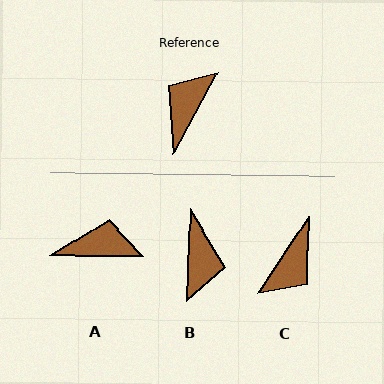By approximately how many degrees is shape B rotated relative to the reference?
Approximately 154 degrees clockwise.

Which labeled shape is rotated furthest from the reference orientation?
C, about 174 degrees away.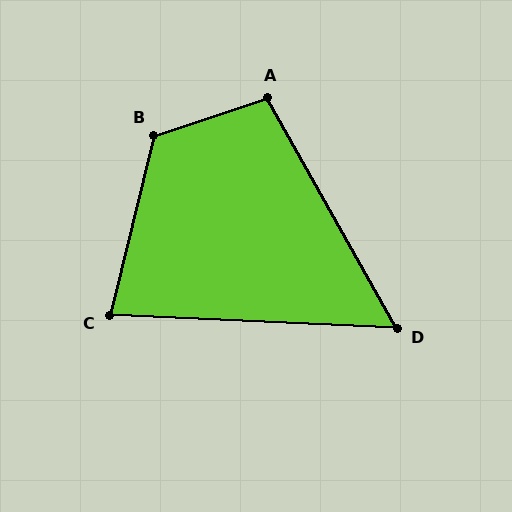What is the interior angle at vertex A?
Approximately 101 degrees (obtuse).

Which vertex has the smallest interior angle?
D, at approximately 58 degrees.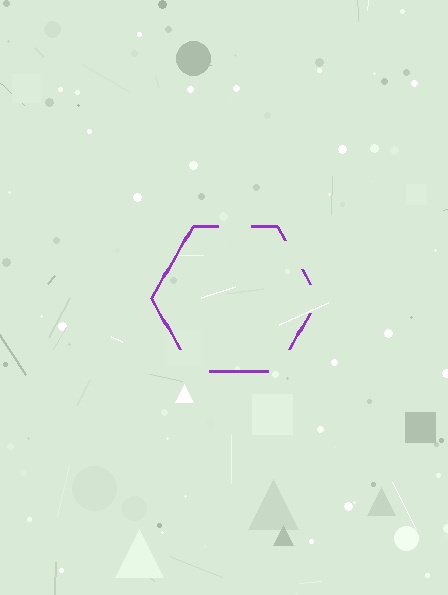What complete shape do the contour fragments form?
The contour fragments form a hexagon.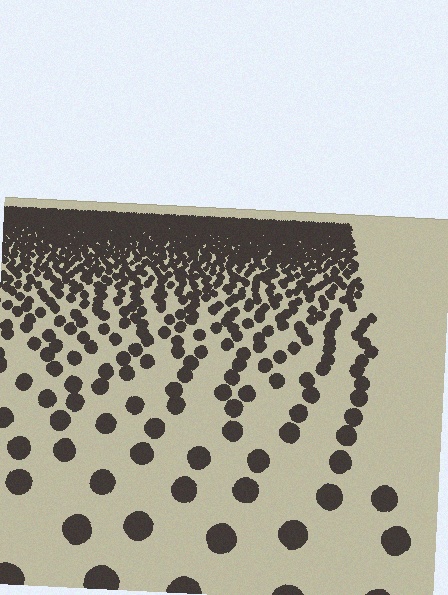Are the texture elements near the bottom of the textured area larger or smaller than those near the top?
Larger. Near the bottom, elements are closer to the viewer and appear at a bigger on-screen size.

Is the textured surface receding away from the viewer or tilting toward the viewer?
The surface is receding away from the viewer. Texture elements get smaller and denser toward the top.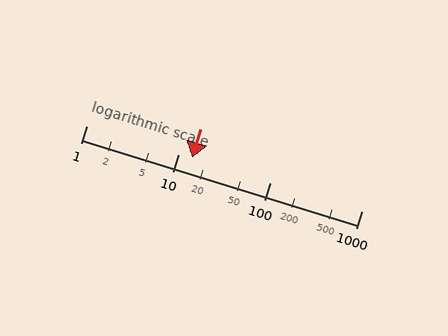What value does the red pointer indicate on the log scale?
The pointer indicates approximately 14.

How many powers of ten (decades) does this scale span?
The scale spans 3 decades, from 1 to 1000.